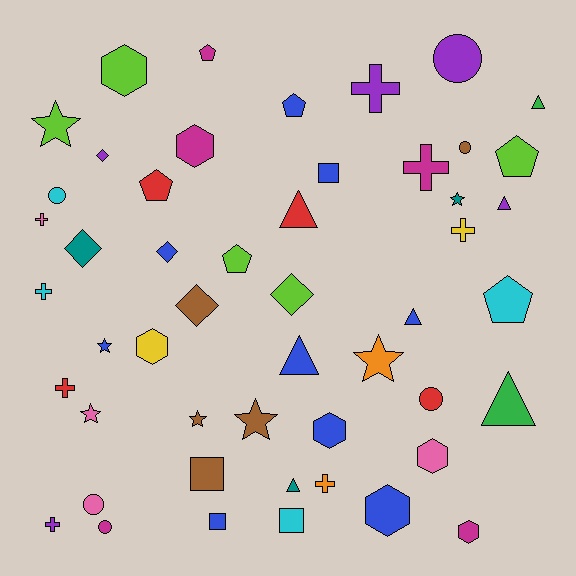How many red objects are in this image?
There are 4 red objects.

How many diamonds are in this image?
There are 5 diamonds.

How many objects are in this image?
There are 50 objects.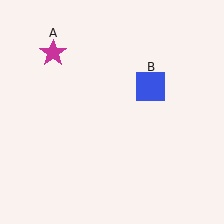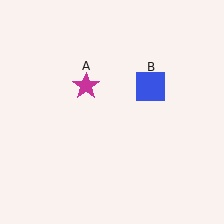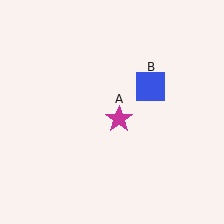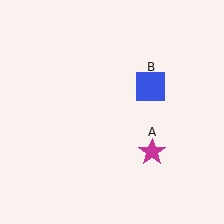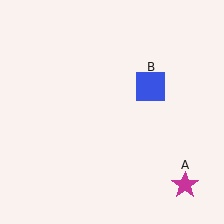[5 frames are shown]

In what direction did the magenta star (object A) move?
The magenta star (object A) moved down and to the right.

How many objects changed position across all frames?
1 object changed position: magenta star (object A).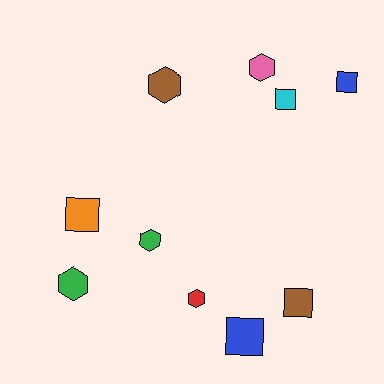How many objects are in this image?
There are 10 objects.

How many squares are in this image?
There are 5 squares.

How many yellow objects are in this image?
There are no yellow objects.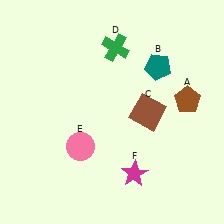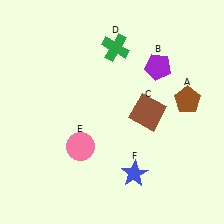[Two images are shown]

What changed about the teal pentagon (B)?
In Image 1, B is teal. In Image 2, it changed to purple.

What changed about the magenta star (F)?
In Image 1, F is magenta. In Image 2, it changed to blue.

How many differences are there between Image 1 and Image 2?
There are 2 differences between the two images.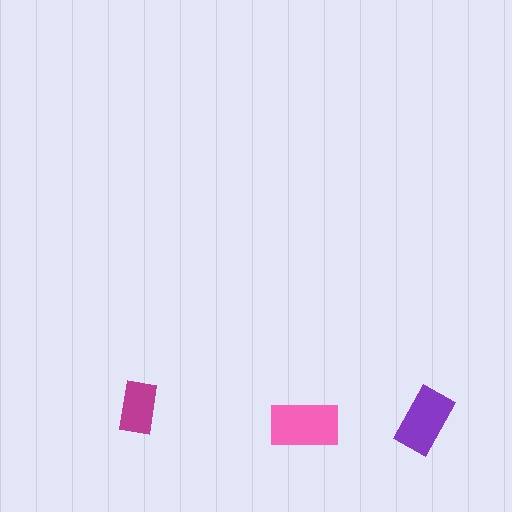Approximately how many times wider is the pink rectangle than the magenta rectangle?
About 1.5 times wider.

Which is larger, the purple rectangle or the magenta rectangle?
The purple one.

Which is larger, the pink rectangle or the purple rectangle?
The pink one.